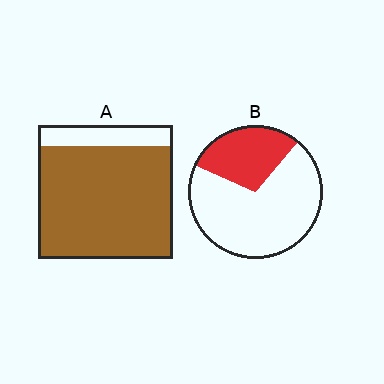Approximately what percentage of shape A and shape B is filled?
A is approximately 85% and B is approximately 30%.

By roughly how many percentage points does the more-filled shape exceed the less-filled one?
By roughly 55 percentage points (A over B).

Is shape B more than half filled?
No.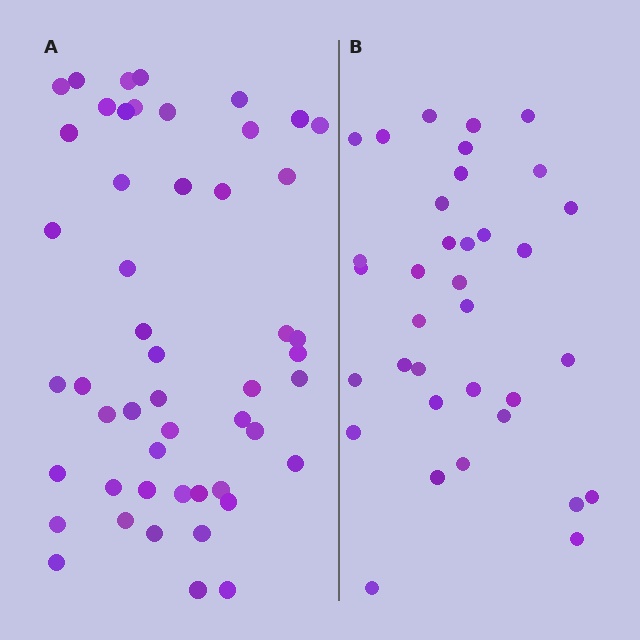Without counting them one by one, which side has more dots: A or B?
Region A (the left region) has more dots.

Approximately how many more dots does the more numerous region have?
Region A has approximately 15 more dots than region B.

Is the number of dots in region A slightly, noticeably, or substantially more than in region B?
Region A has noticeably more, but not dramatically so. The ratio is roughly 1.4 to 1.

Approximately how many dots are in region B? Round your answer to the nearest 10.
About 40 dots. (The exact count is 35, which rounds to 40.)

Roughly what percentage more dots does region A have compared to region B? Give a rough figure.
About 45% more.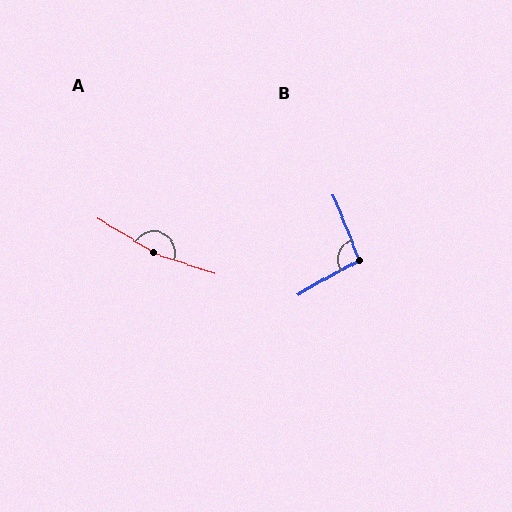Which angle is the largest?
A, at approximately 167 degrees.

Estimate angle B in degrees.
Approximately 97 degrees.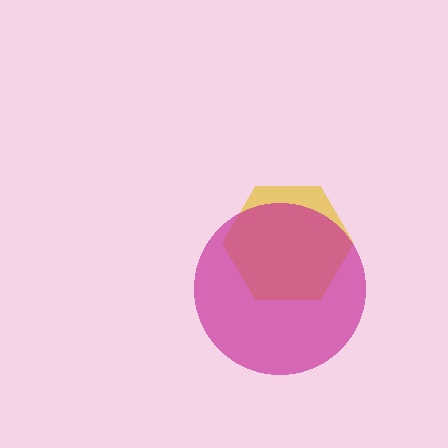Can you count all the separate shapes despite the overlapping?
Yes, there are 2 separate shapes.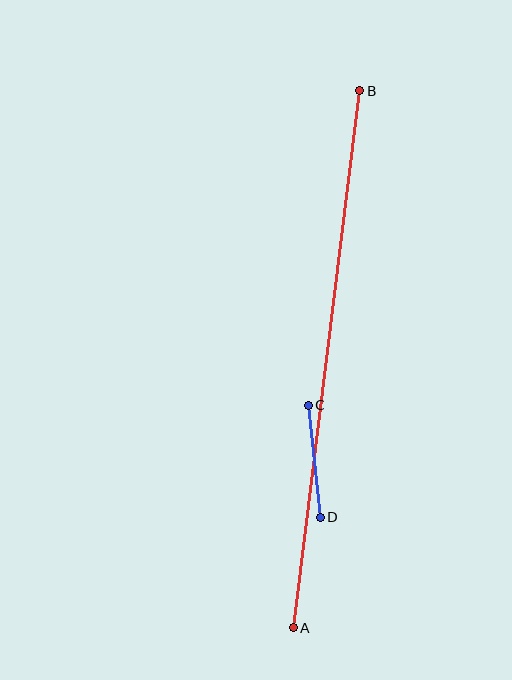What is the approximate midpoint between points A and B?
The midpoint is at approximately (327, 359) pixels.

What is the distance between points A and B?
The distance is approximately 541 pixels.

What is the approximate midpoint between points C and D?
The midpoint is at approximately (314, 461) pixels.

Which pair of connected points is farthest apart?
Points A and B are farthest apart.